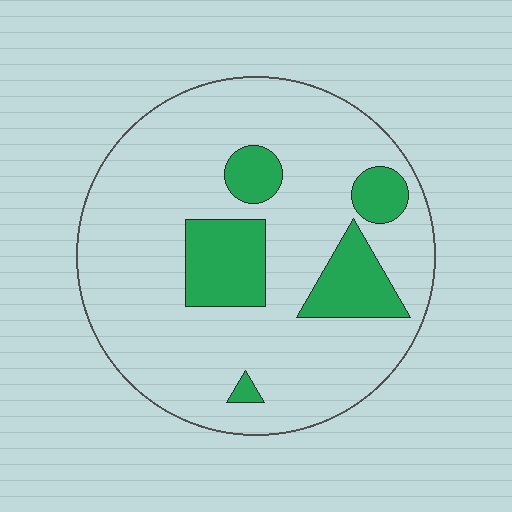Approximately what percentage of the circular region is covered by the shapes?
Approximately 20%.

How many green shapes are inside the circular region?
5.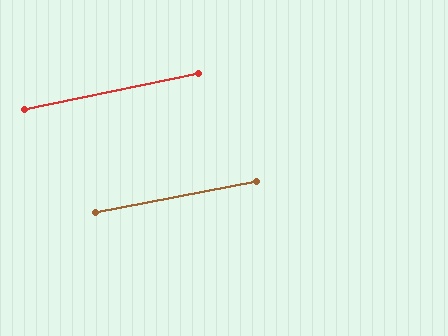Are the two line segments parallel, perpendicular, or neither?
Parallel — their directions differ by only 0.9°.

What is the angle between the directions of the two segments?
Approximately 1 degree.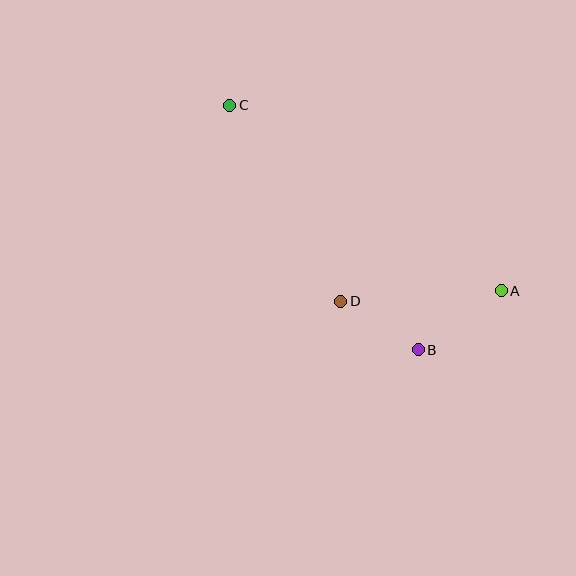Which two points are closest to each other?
Points B and D are closest to each other.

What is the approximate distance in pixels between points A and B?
The distance between A and B is approximately 102 pixels.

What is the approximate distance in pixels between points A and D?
The distance between A and D is approximately 161 pixels.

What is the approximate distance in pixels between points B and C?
The distance between B and C is approximately 309 pixels.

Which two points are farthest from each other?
Points A and C are farthest from each other.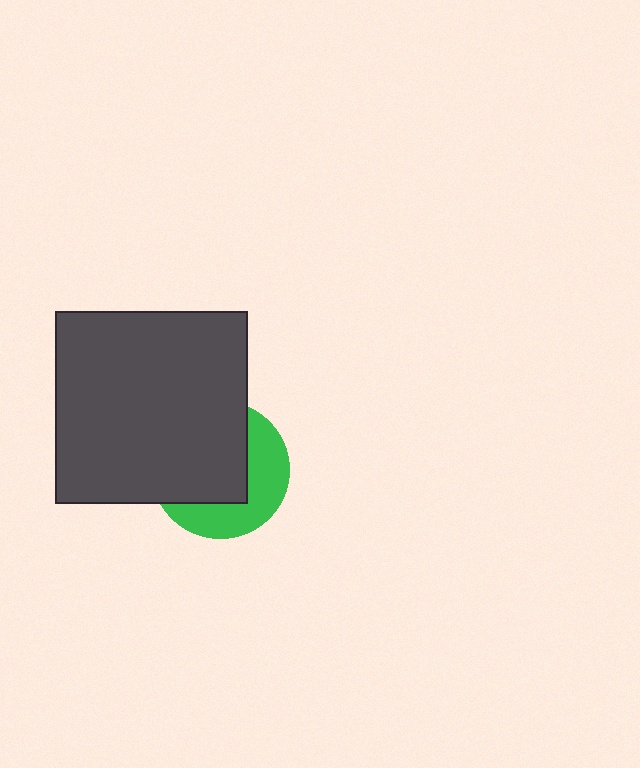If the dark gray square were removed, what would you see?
You would see the complete green circle.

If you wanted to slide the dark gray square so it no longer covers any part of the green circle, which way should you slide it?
Slide it toward the upper-left — that is the most direct way to separate the two shapes.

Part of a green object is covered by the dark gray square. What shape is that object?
It is a circle.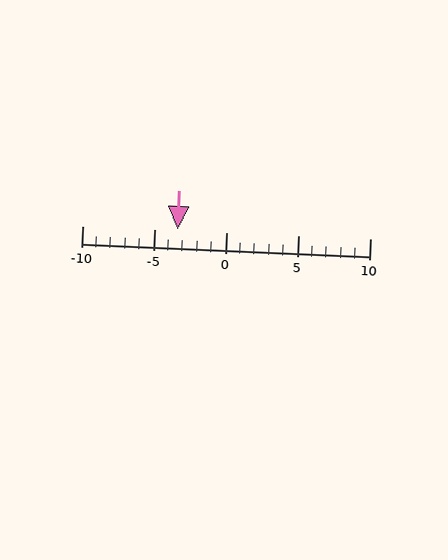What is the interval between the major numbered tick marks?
The major tick marks are spaced 5 units apart.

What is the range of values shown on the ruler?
The ruler shows values from -10 to 10.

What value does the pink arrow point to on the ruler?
The pink arrow points to approximately -3.